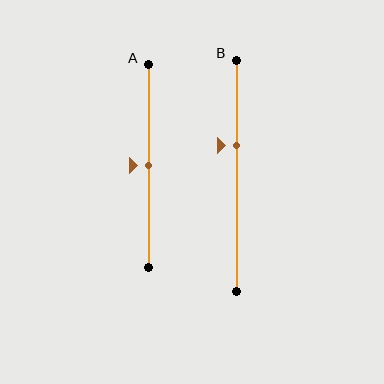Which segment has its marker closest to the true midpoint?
Segment A has its marker closest to the true midpoint.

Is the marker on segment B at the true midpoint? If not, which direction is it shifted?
No, the marker on segment B is shifted upward by about 13% of the segment length.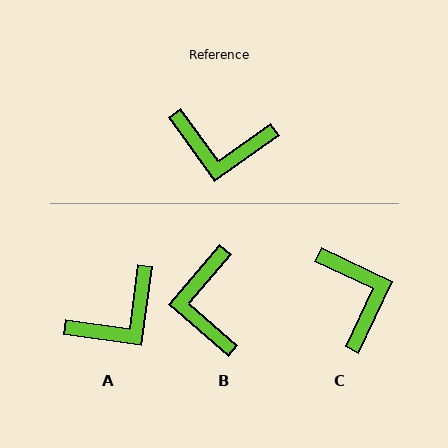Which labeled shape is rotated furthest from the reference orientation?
C, about 119 degrees away.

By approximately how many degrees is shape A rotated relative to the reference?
Approximately 46 degrees counter-clockwise.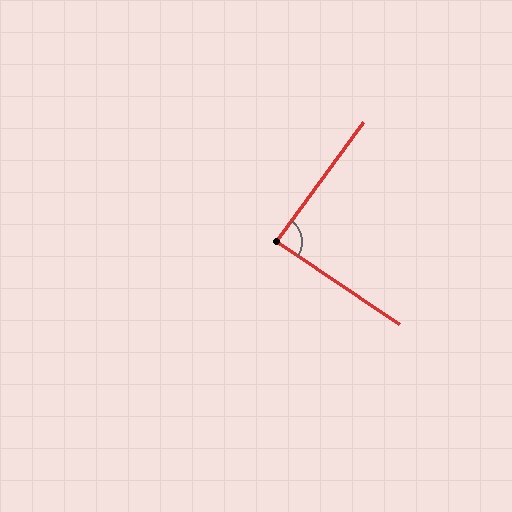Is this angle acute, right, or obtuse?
It is approximately a right angle.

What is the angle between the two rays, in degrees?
Approximately 88 degrees.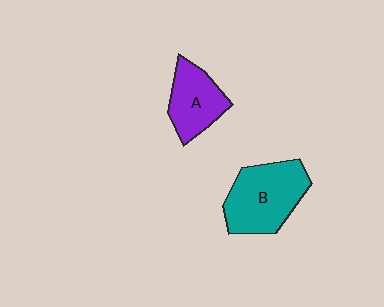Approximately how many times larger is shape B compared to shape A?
Approximately 1.5 times.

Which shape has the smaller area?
Shape A (purple).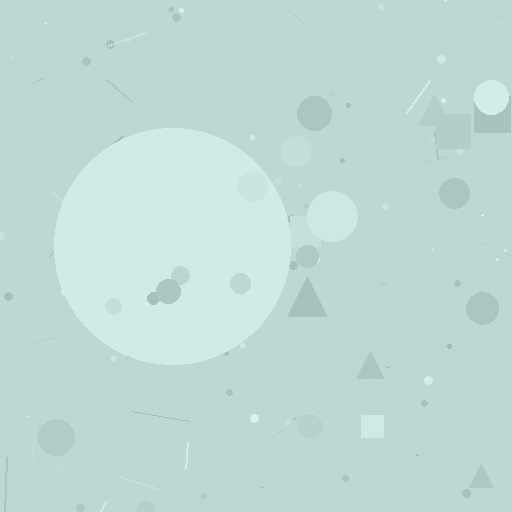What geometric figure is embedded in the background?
A circle is embedded in the background.